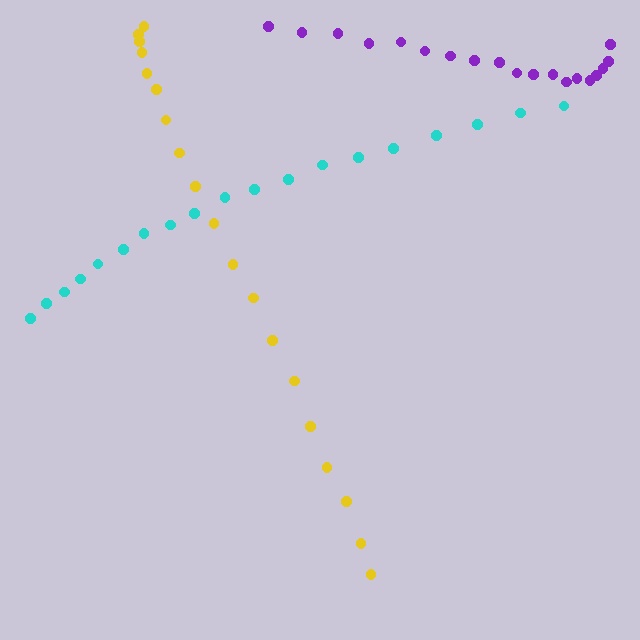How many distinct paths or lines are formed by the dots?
There are 3 distinct paths.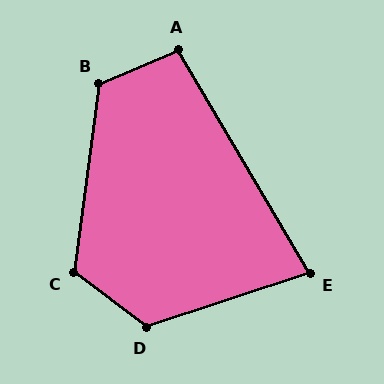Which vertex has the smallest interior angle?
E, at approximately 78 degrees.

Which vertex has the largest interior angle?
D, at approximately 124 degrees.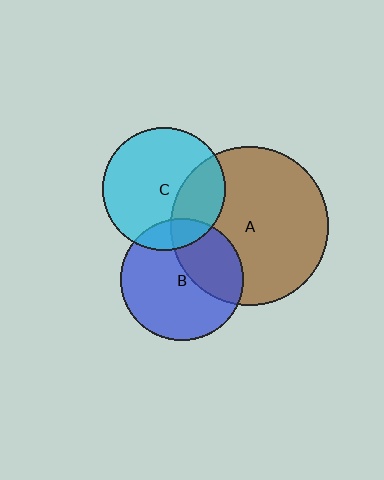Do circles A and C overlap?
Yes.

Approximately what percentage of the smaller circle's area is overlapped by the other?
Approximately 30%.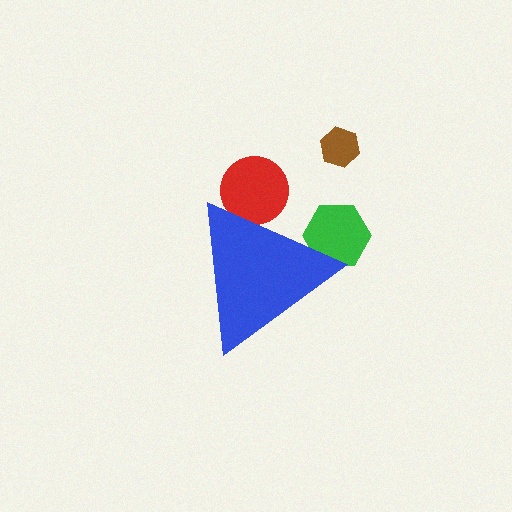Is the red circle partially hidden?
Yes, the red circle is partially hidden behind the blue triangle.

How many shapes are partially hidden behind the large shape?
2 shapes are partially hidden.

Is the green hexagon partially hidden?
Yes, the green hexagon is partially hidden behind the blue triangle.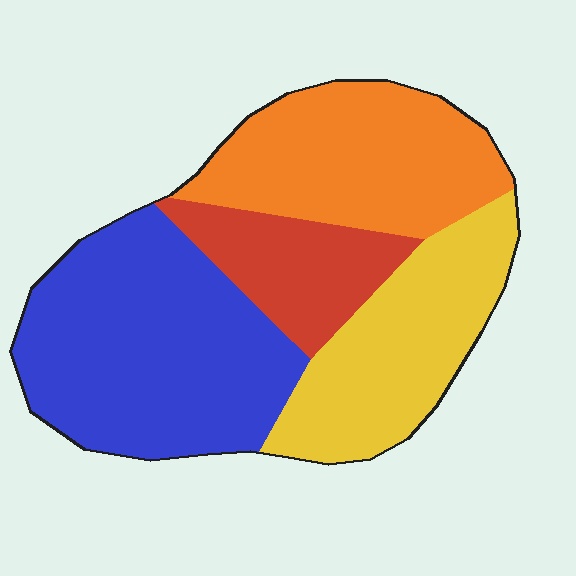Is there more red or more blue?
Blue.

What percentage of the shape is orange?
Orange takes up about one quarter (1/4) of the shape.